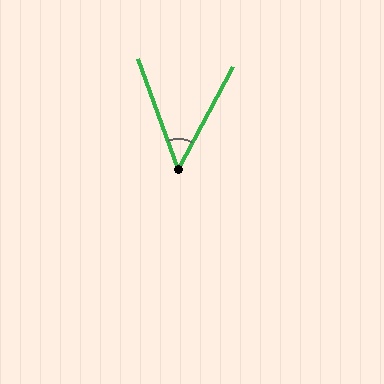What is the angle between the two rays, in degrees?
Approximately 48 degrees.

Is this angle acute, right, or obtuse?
It is acute.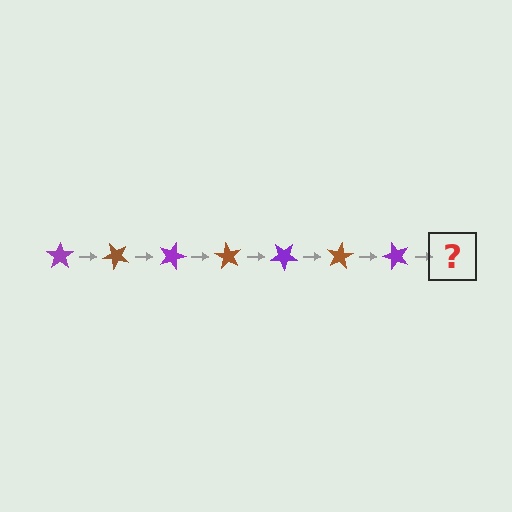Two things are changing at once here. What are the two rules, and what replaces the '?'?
The two rules are that it rotates 45 degrees each step and the color cycles through purple and brown. The '?' should be a brown star, rotated 315 degrees from the start.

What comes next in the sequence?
The next element should be a brown star, rotated 315 degrees from the start.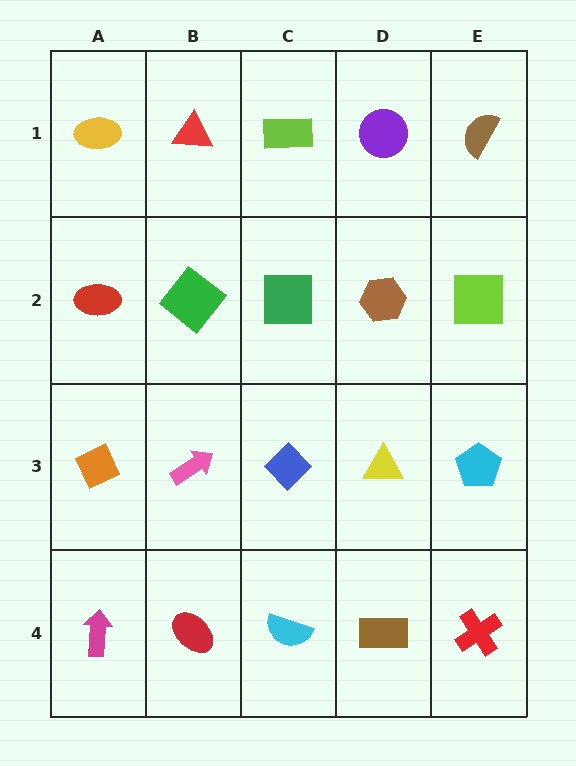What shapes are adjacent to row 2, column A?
A yellow ellipse (row 1, column A), an orange diamond (row 3, column A), a green diamond (row 2, column B).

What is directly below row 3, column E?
A red cross.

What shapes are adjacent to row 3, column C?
A green square (row 2, column C), a cyan semicircle (row 4, column C), a pink arrow (row 3, column B), a yellow triangle (row 3, column D).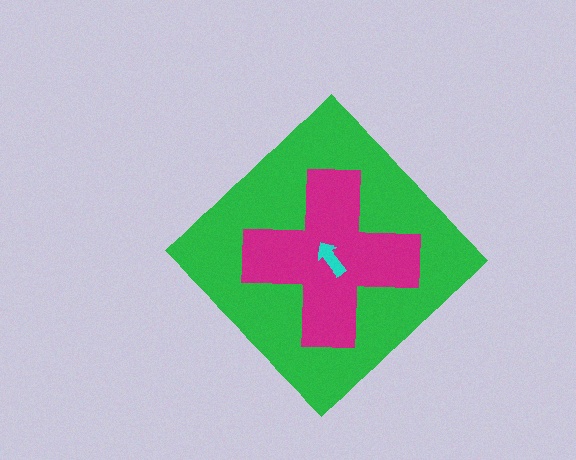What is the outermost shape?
The green diamond.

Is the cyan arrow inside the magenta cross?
Yes.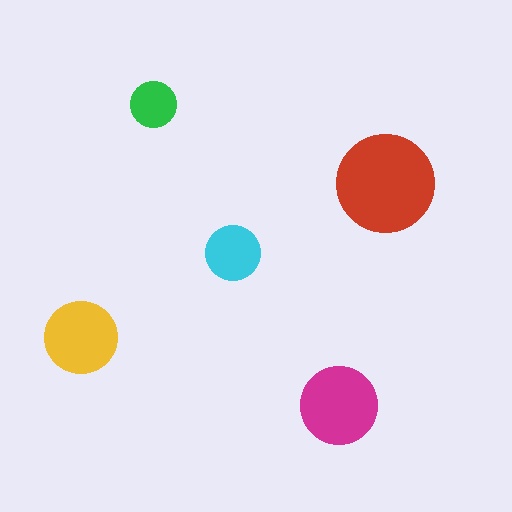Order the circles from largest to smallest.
the red one, the magenta one, the yellow one, the cyan one, the green one.